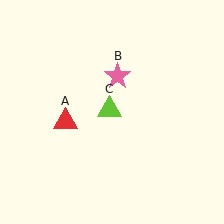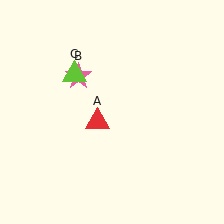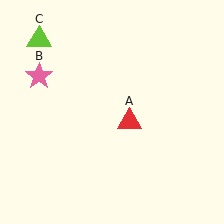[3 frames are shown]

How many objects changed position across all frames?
3 objects changed position: red triangle (object A), pink star (object B), lime triangle (object C).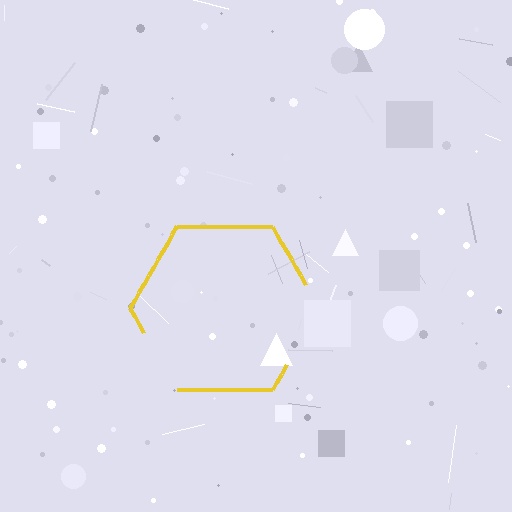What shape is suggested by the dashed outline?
The dashed outline suggests a hexagon.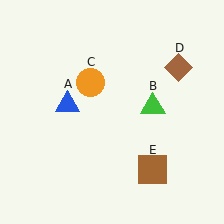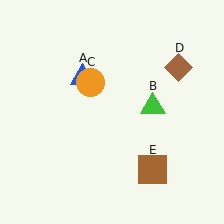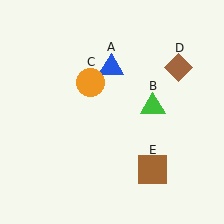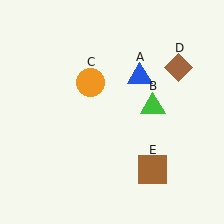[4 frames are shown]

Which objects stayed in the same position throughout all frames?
Green triangle (object B) and orange circle (object C) and brown diamond (object D) and brown square (object E) remained stationary.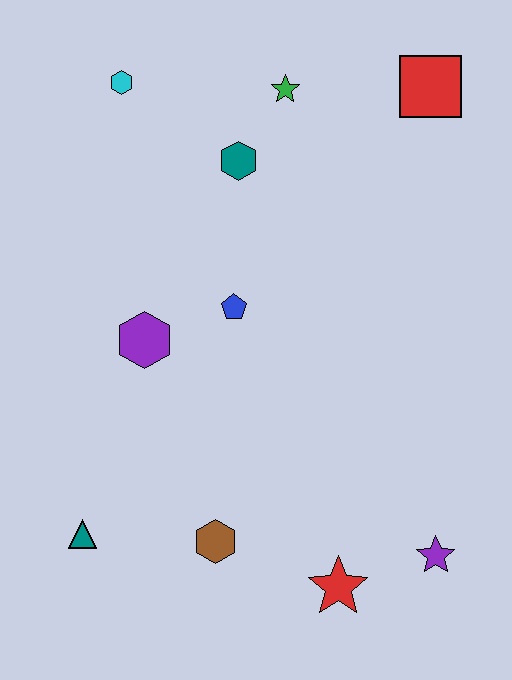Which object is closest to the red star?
The purple star is closest to the red star.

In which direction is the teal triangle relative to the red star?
The teal triangle is to the left of the red star.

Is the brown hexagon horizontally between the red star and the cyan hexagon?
Yes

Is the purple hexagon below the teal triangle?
No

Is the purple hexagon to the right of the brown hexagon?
No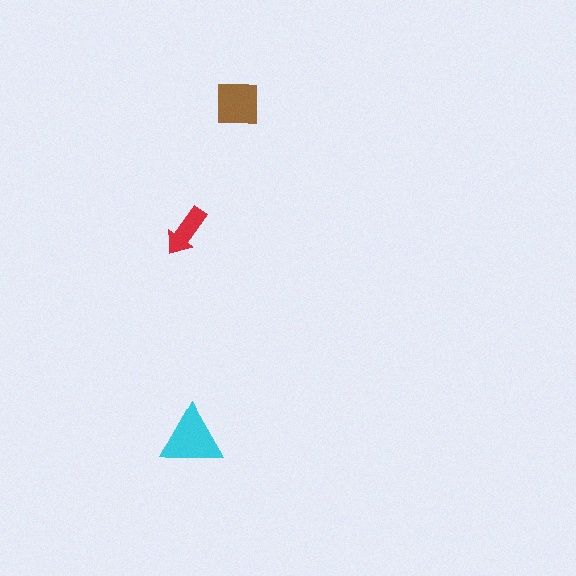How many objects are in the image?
There are 3 objects in the image.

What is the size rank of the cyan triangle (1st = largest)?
1st.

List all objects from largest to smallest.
The cyan triangle, the brown square, the red arrow.